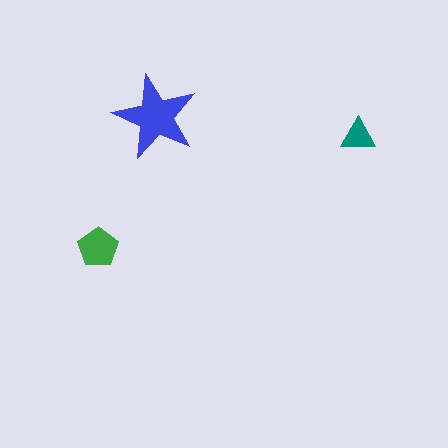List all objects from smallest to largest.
The teal triangle, the green pentagon, the blue star.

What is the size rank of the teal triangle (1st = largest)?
3rd.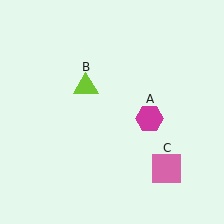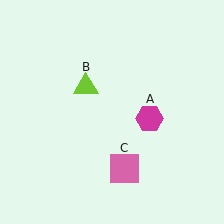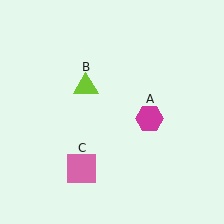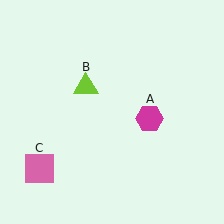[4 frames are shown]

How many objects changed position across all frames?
1 object changed position: pink square (object C).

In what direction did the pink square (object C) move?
The pink square (object C) moved left.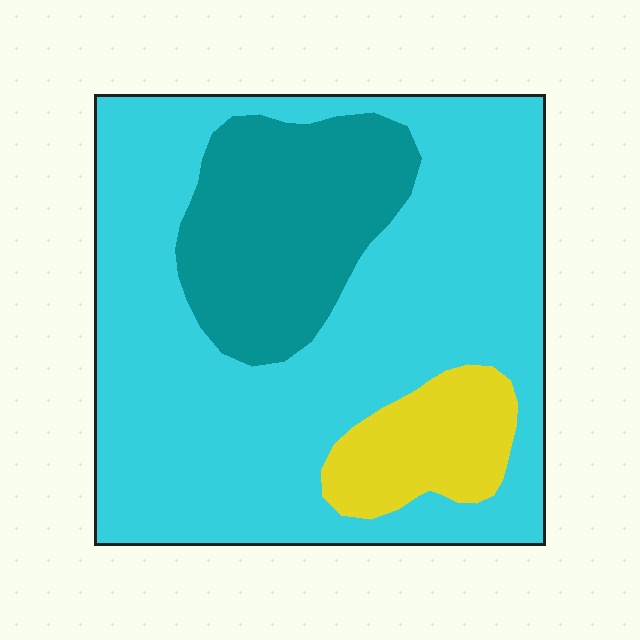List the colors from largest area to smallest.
From largest to smallest: cyan, teal, yellow.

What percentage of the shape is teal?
Teal takes up between a sixth and a third of the shape.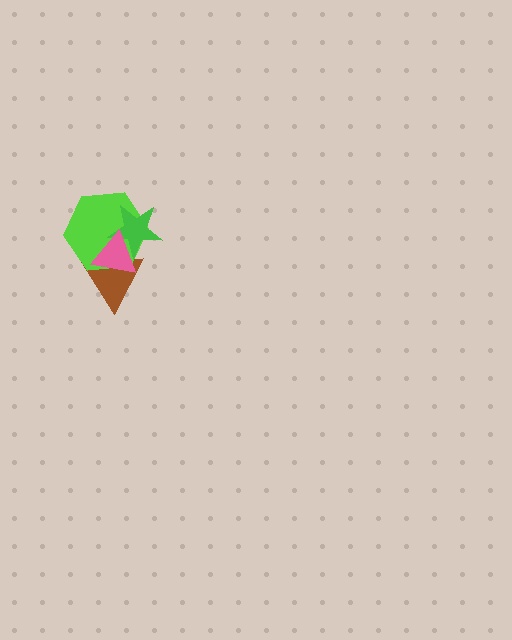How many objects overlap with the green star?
3 objects overlap with the green star.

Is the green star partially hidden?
Yes, it is partially covered by another shape.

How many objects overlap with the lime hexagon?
3 objects overlap with the lime hexagon.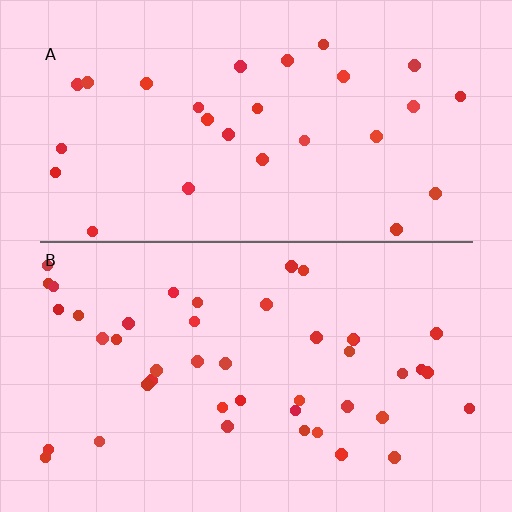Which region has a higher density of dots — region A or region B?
B (the bottom).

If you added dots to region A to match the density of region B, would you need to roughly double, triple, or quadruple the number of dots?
Approximately double.